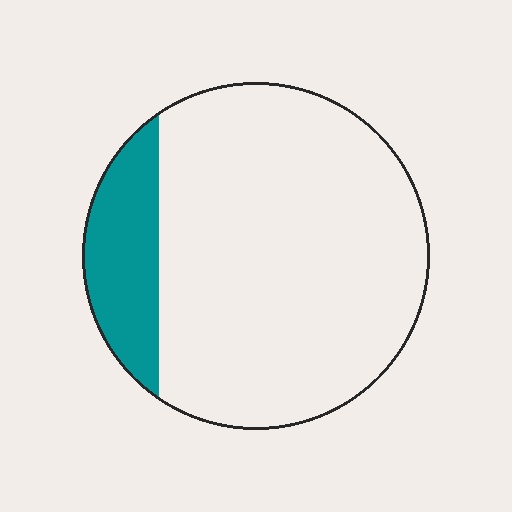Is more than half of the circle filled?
No.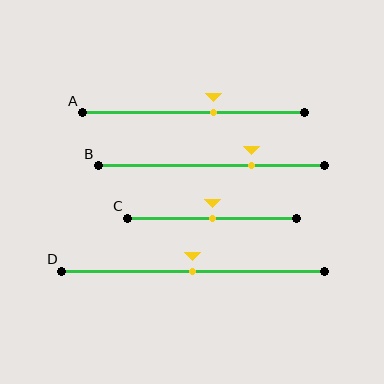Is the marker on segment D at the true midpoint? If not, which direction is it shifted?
Yes, the marker on segment D is at the true midpoint.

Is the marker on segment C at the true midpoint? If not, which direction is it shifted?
Yes, the marker on segment C is at the true midpoint.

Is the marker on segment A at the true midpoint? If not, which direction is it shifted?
No, the marker on segment A is shifted to the right by about 9% of the segment length.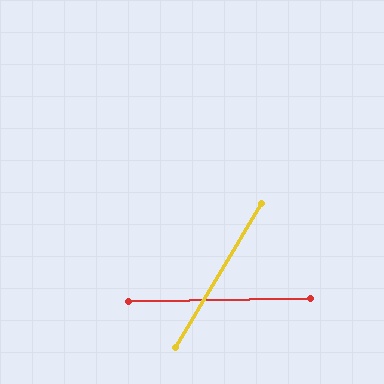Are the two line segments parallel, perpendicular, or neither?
Neither parallel nor perpendicular — they differ by about 58°.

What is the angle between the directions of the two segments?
Approximately 58 degrees.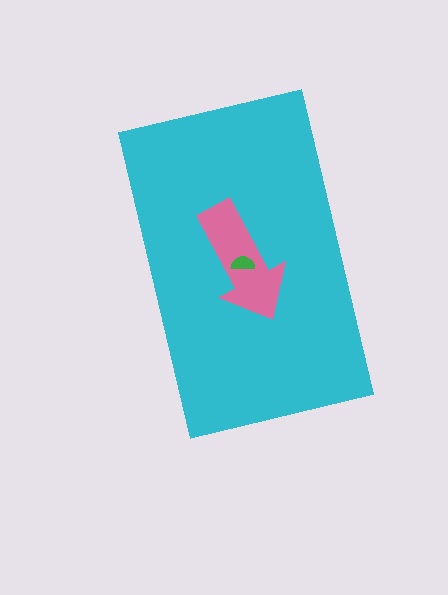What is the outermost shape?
The cyan rectangle.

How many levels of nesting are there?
3.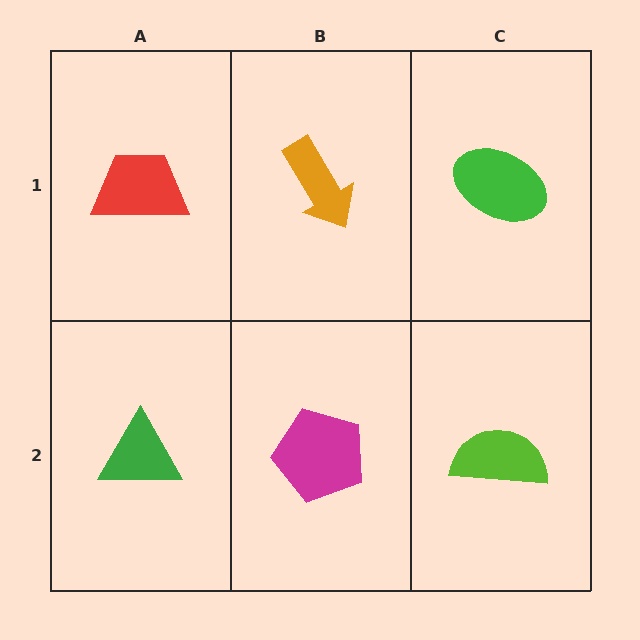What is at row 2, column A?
A green triangle.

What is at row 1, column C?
A green ellipse.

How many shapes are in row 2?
3 shapes.